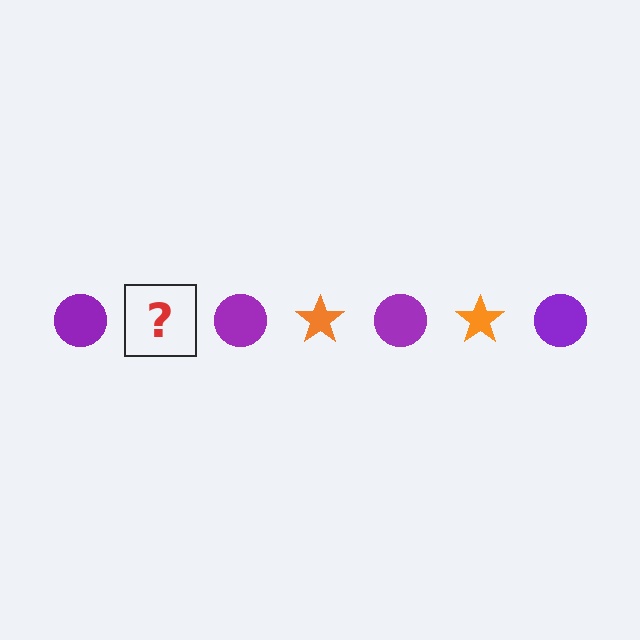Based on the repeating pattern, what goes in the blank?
The blank should be an orange star.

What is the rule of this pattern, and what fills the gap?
The rule is that the pattern alternates between purple circle and orange star. The gap should be filled with an orange star.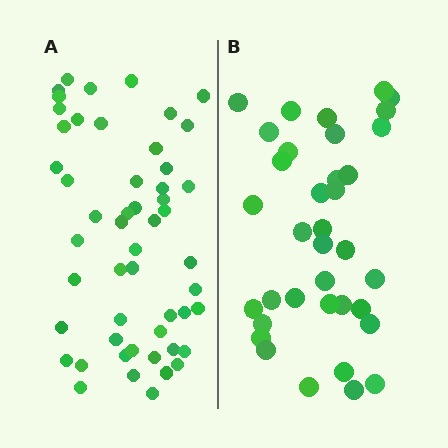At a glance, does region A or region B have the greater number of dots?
Region A (the left region) has more dots.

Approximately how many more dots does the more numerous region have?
Region A has approximately 15 more dots than region B.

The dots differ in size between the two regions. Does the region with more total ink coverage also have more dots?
No. Region B has more total ink coverage because its dots are larger, but region A actually contains more individual dots. Total area can be misleading — the number of items is what matters here.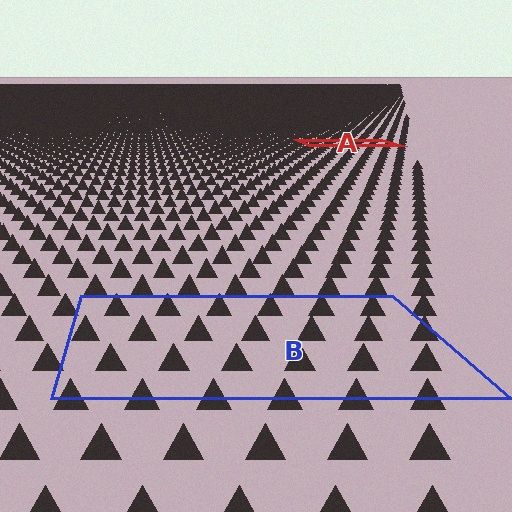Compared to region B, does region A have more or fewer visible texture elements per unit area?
Region A has more texture elements per unit area — they are packed more densely because it is farther away.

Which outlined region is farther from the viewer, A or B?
Region A is farther from the viewer — the texture elements inside it appear smaller and more densely packed.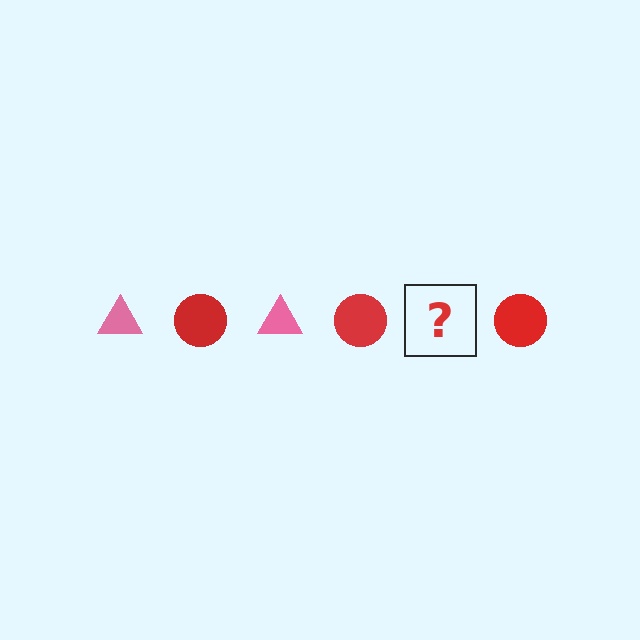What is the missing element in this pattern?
The missing element is a pink triangle.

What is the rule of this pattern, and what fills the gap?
The rule is that the pattern alternates between pink triangle and red circle. The gap should be filled with a pink triangle.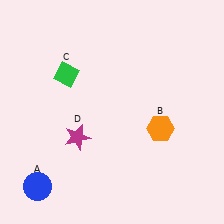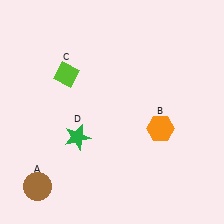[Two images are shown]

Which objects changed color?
A changed from blue to brown. C changed from green to lime. D changed from magenta to green.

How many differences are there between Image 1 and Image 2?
There are 3 differences between the two images.